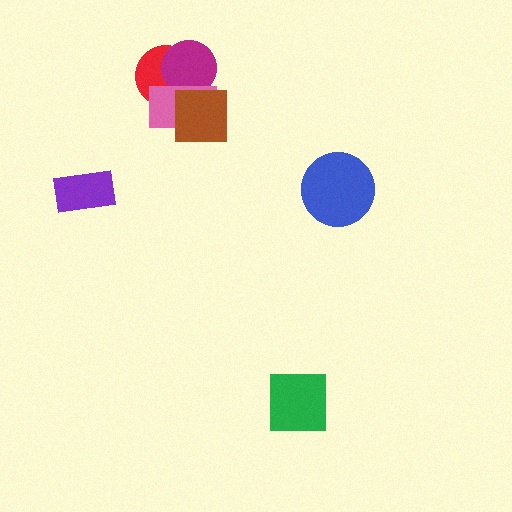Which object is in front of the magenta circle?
The pink rectangle is in front of the magenta circle.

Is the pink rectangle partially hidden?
Yes, it is partially covered by another shape.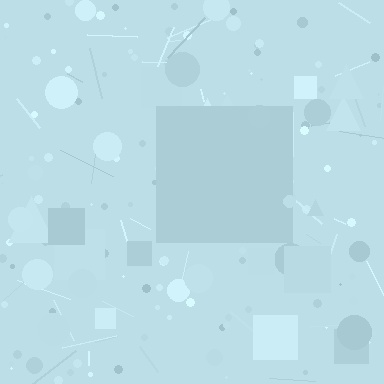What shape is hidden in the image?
A square is hidden in the image.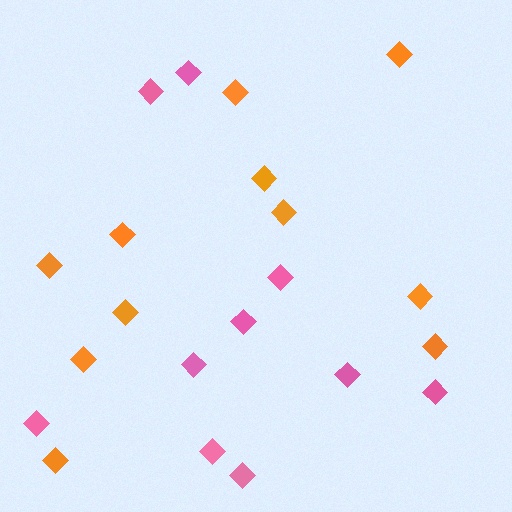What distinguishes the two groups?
There are 2 groups: one group of orange diamonds (11) and one group of pink diamonds (10).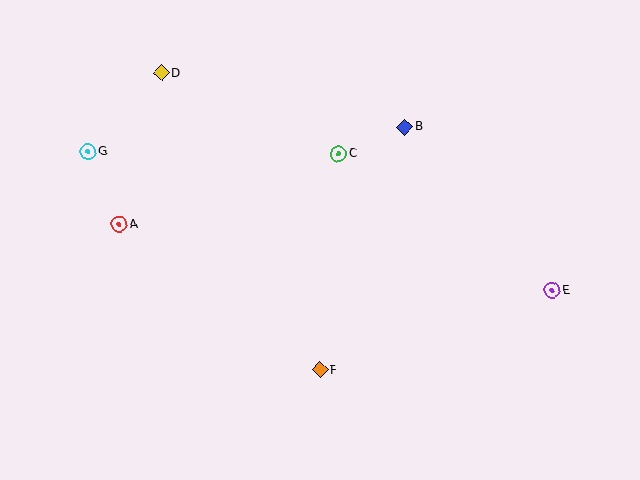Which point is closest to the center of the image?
Point C at (339, 154) is closest to the center.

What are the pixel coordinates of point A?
Point A is at (119, 224).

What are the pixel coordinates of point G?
Point G is at (88, 152).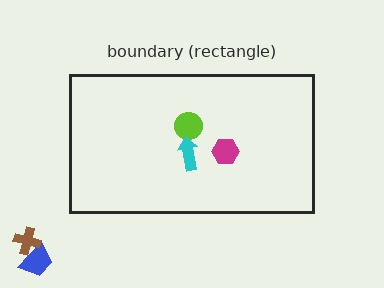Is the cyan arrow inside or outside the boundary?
Inside.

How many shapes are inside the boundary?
3 inside, 2 outside.